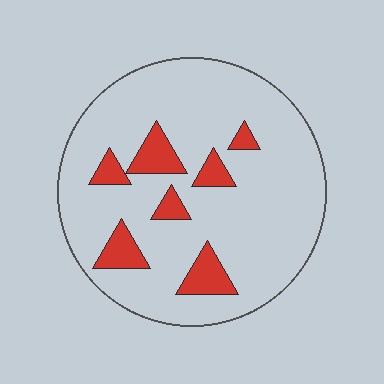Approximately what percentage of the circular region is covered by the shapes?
Approximately 15%.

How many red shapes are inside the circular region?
7.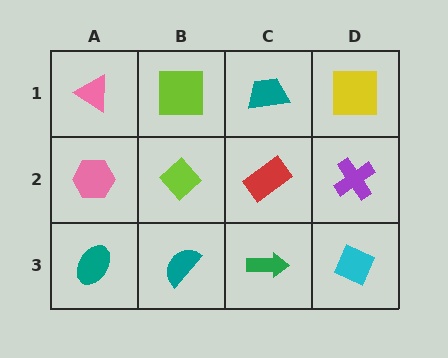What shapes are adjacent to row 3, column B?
A lime diamond (row 2, column B), a teal ellipse (row 3, column A), a green arrow (row 3, column C).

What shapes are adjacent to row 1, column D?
A purple cross (row 2, column D), a teal trapezoid (row 1, column C).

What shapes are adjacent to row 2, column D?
A yellow square (row 1, column D), a cyan diamond (row 3, column D), a red rectangle (row 2, column C).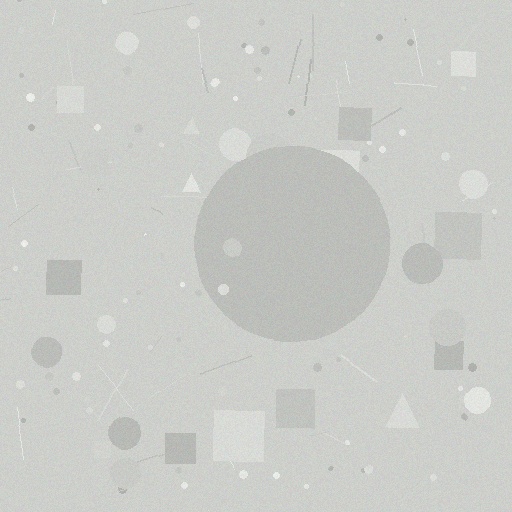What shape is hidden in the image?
A circle is hidden in the image.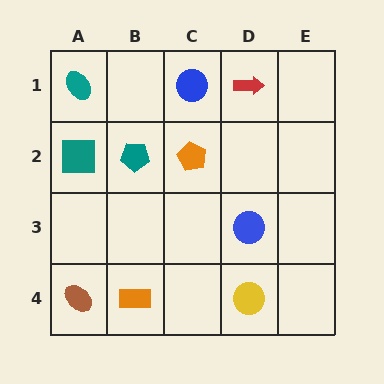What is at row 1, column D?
A red arrow.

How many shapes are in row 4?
3 shapes.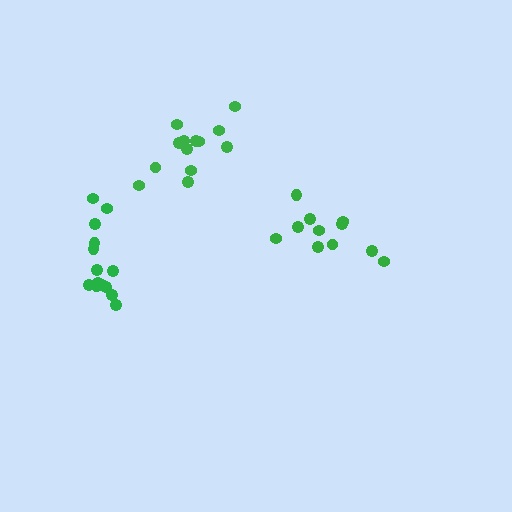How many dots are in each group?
Group 1: 14 dots, Group 2: 13 dots, Group 3: 11 dots (38 total).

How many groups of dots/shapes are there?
There are 3 groups.